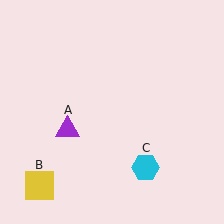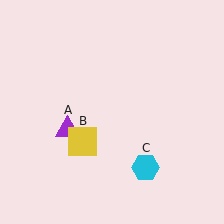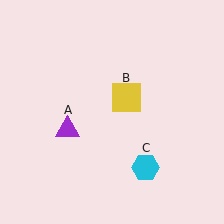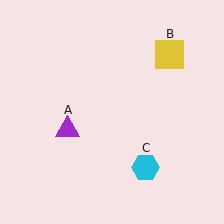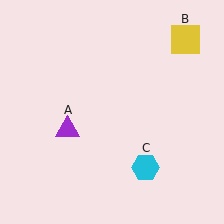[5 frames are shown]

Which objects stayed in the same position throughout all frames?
Purple triangle (object A) and cyan hexagon (object C) remained stationary.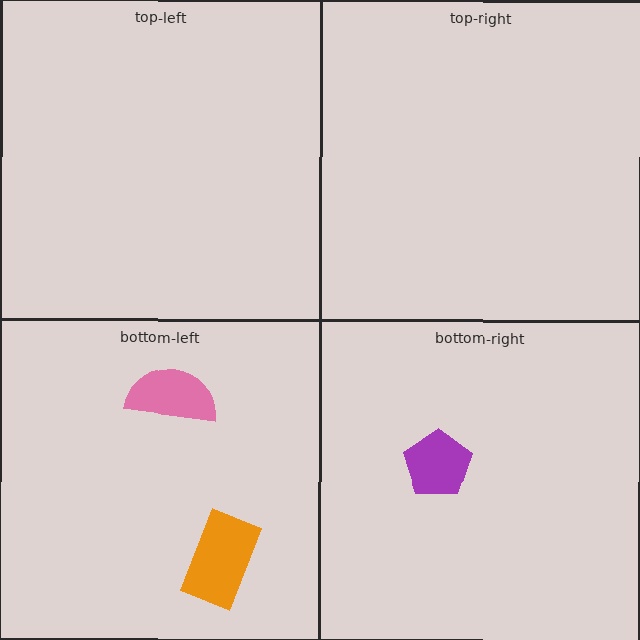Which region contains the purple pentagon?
The bottom-right region.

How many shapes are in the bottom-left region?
2.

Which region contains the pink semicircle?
The bottom-left region.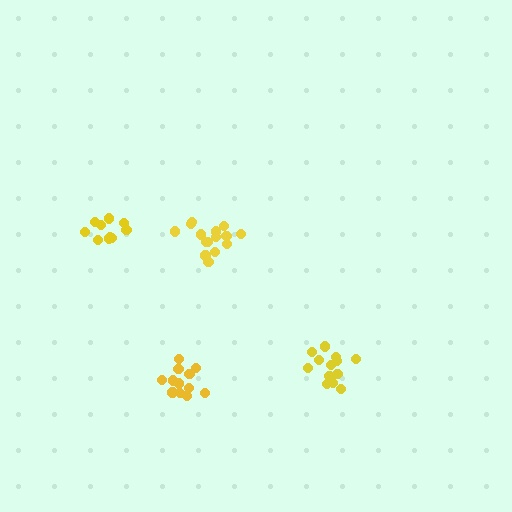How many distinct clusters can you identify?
There are 4 distinct clusters.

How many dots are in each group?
Group 1: 14 dots, Group 2: 11 dots, Group 3: 12 dots, Group 4: 15 dots (52 total).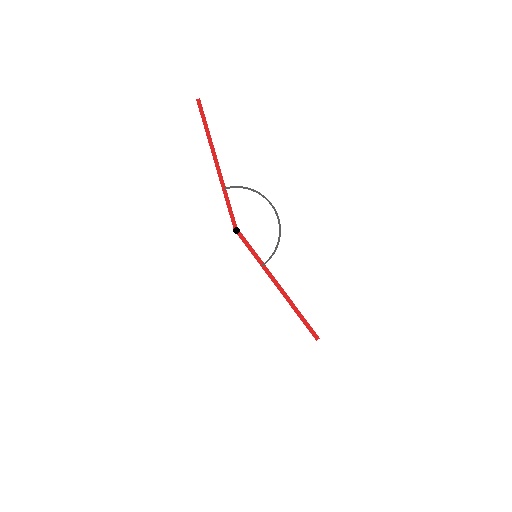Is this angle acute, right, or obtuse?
It is obtuse.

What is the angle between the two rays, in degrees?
Approximately 160 degrees.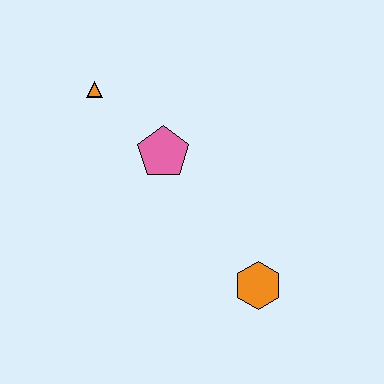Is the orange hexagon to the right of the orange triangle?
Yes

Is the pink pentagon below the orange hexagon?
No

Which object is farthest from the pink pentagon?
The orange hexagon is farthest from the pink pentagon.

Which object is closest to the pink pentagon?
The orange triangle is closest to the pink pentagon.